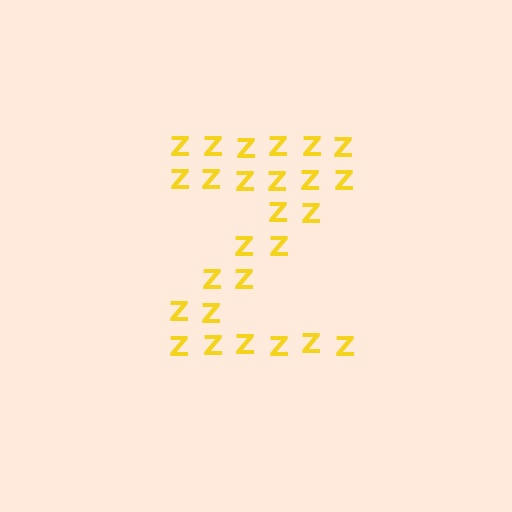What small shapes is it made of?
It is made of small letter Z's.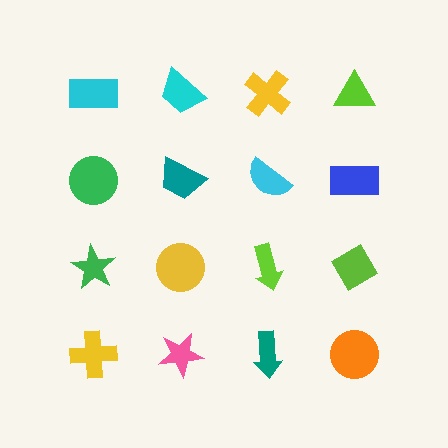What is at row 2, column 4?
A blue rectangle.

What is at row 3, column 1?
A green star.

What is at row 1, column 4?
A lime triangle.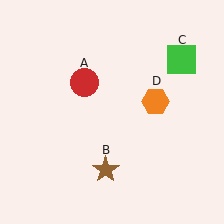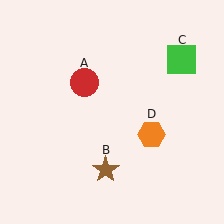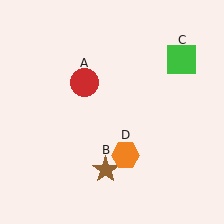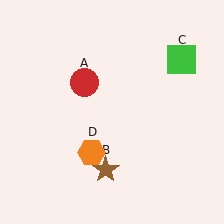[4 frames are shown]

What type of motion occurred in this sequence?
The orange hexagon (object D) rotated clockwise around the center of the scene.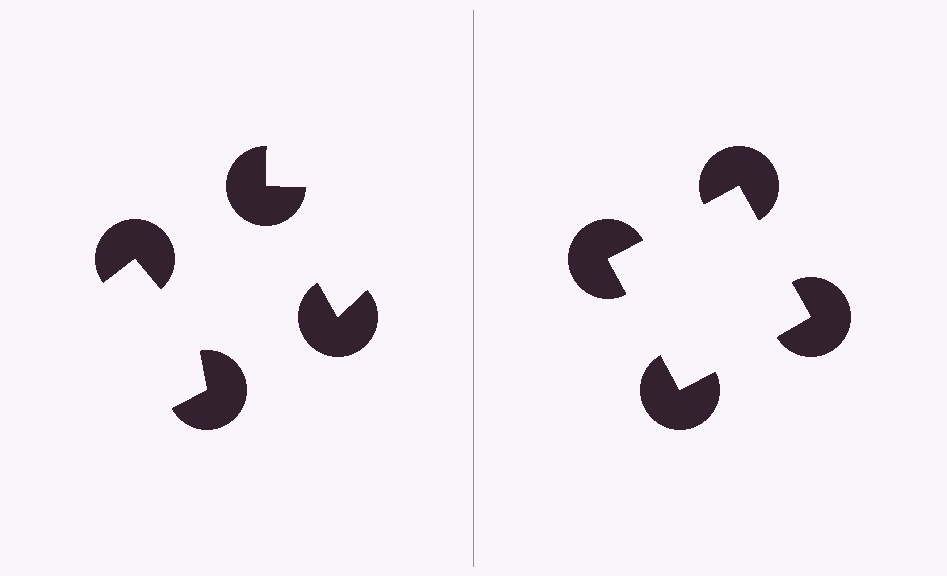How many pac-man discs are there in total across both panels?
8 — 4 on each side.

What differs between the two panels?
The pac-man discs are positioned identically on both sides; only the wedge orientations differ. On the right they align to a square; on the left they are misaligned.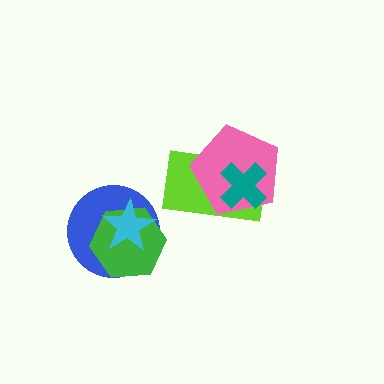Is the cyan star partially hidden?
No, no other shape covers it.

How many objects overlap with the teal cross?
2 objects overlap with the teal cross.